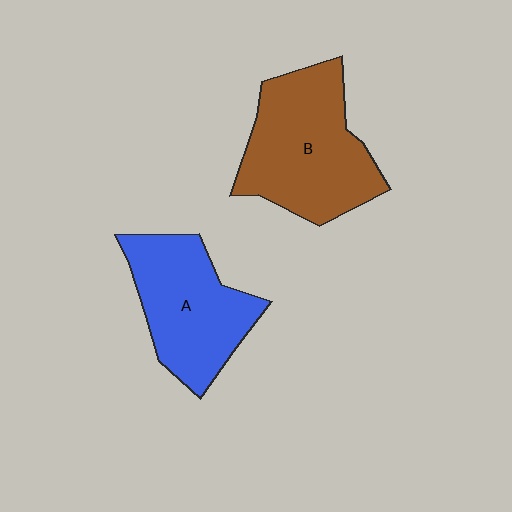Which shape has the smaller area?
Shape A (blue).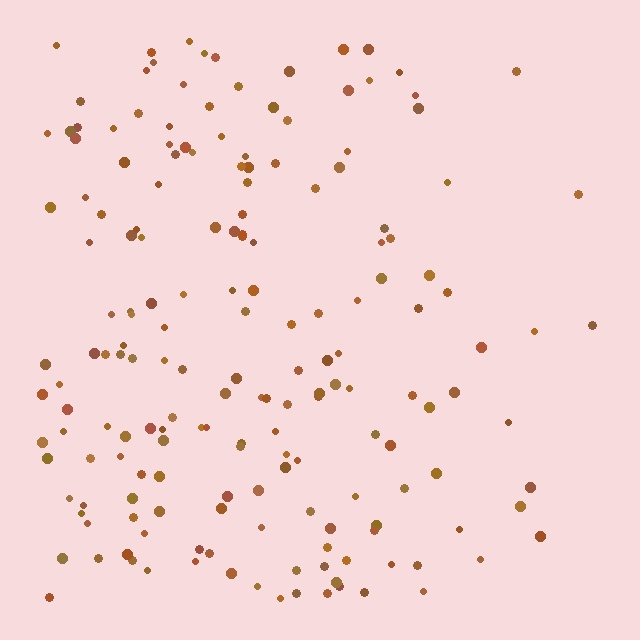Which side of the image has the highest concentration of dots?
The left.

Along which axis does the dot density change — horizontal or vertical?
Horizontal.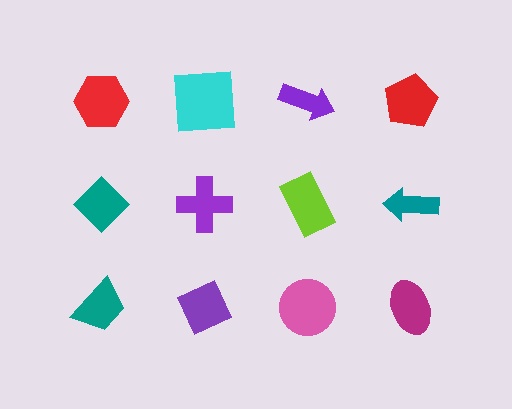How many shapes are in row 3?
4 shapes.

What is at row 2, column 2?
A purple cross.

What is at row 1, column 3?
A purple arrow.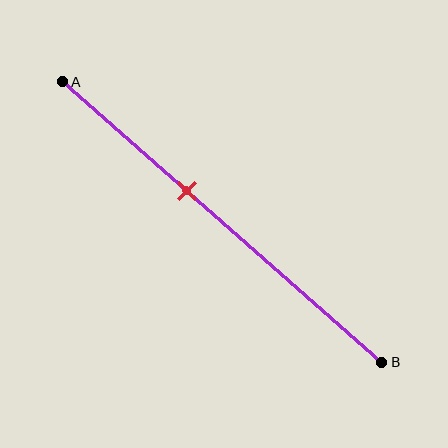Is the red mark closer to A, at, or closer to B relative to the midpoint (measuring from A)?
The red mark is closer to point A than the midpoint of segment AB.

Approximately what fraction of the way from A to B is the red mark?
The red mark is approximately 40% of the way from A to B.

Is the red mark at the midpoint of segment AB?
No, the mark is at about 40% from A, not at the 50% midpoint.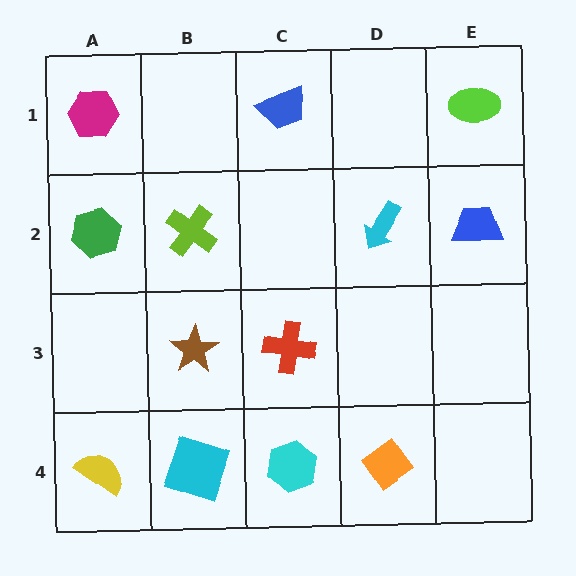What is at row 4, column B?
A cyan square.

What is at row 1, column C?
A blue trapezoid.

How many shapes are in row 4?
4 shapes.